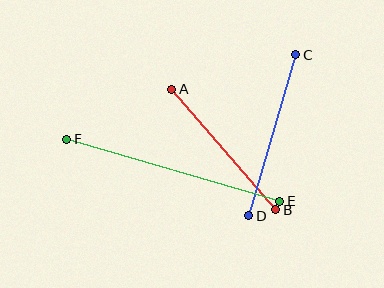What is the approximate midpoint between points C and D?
The midpoint is at approximately (272, 135) pixels.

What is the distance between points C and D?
The distance is approximately 168 pixels.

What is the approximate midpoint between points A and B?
The midpoint is at approximately (224, 150) pixels.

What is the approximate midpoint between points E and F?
The midpoint is at approximately (173, 170) pixels.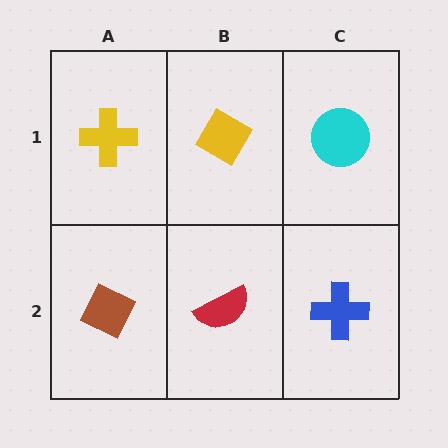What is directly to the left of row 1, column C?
A yellow diamond.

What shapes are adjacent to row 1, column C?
A blue cross (row 2, column C), a yellow diamond (row 1, column B).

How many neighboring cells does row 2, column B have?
3.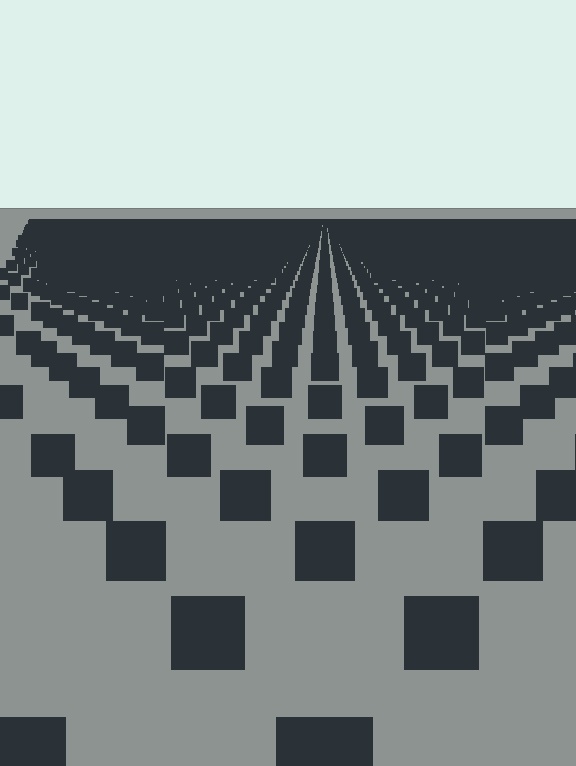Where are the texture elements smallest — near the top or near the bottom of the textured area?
Near the top.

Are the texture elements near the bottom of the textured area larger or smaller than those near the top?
Larger. Near the bottom, elements are closer to the viewer and appear at a bigger on-screen size.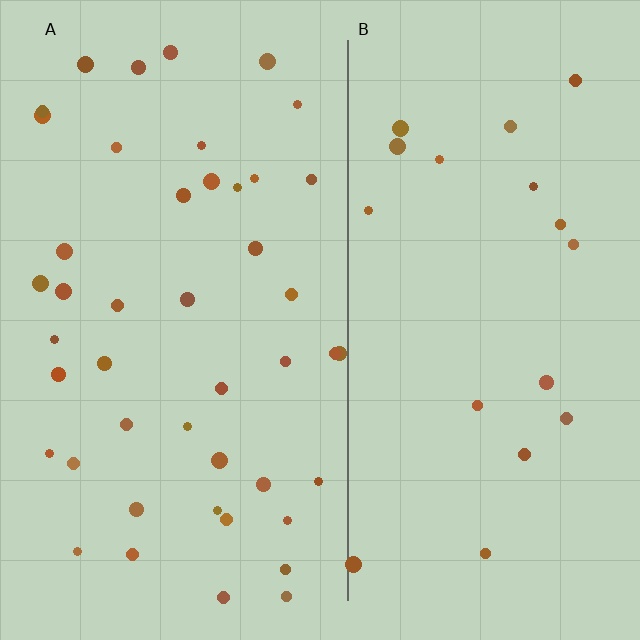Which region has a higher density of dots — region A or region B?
A (the left).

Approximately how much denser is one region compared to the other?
Approximately 2.4× — region A over region B.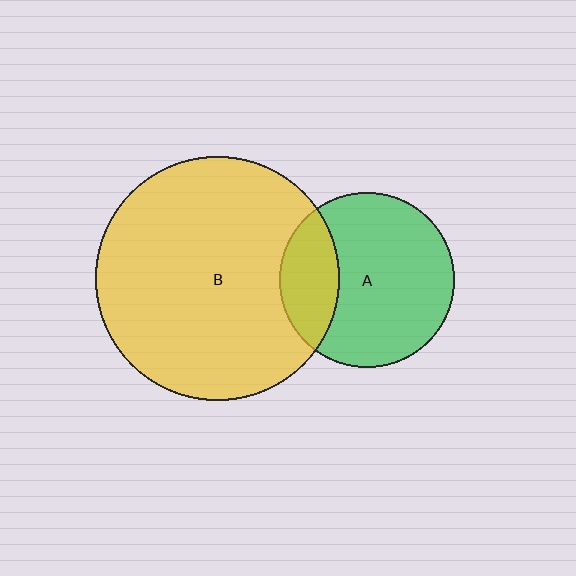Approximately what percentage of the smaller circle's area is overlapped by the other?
Approximately 25%.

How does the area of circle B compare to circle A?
Approximately 1.9 times.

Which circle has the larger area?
Circle B (yellow).